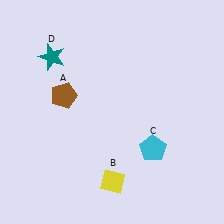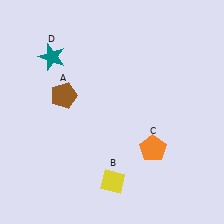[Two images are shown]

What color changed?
The pentagon (C) changed from cyan in Image 1 to orange in Image 2.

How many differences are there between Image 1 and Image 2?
There is 1 difference between the two images.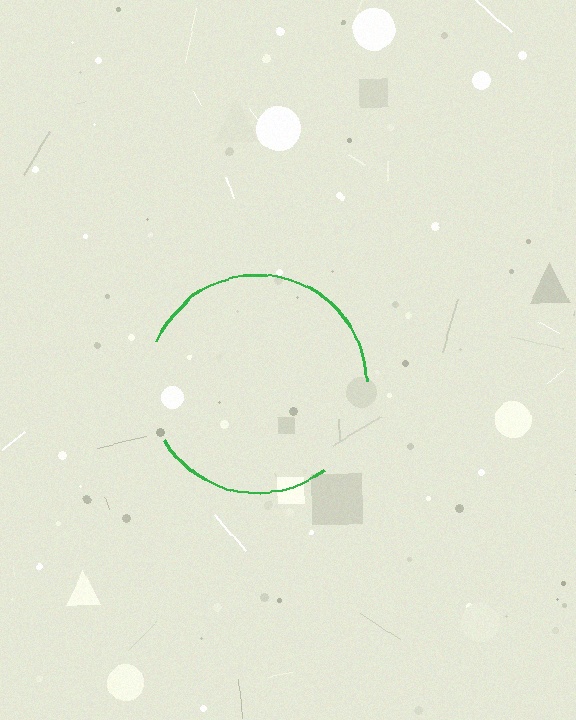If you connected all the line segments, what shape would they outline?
They would outline a circle.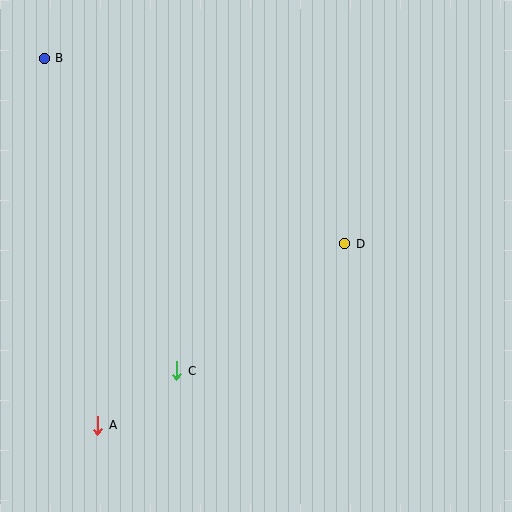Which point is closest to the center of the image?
Point D at (345, 244) is closest to the center.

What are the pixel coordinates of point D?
Point D is at (345, 244).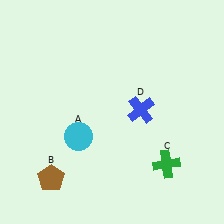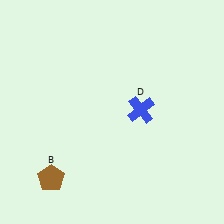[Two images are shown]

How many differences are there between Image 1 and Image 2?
There are 2 differences between the two images.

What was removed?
The green cross (C), the cyan circle (A) were removed in Image 2.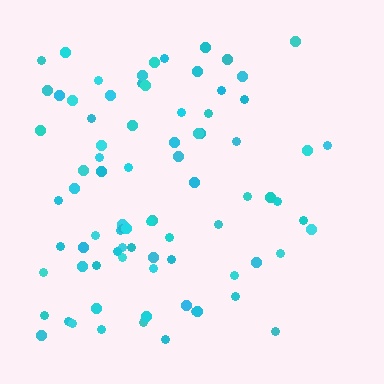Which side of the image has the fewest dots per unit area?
The right.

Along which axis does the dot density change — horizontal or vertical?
Horizontal.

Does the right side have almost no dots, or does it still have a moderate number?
Still a moderate number, just noticeably fewer than the left.